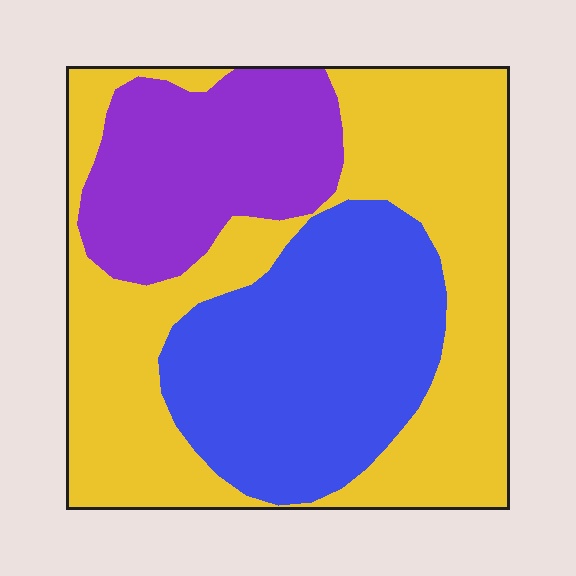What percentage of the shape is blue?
Blue covers 31% of the shape.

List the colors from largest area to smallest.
From largest to smallest: yellow, blue, purple.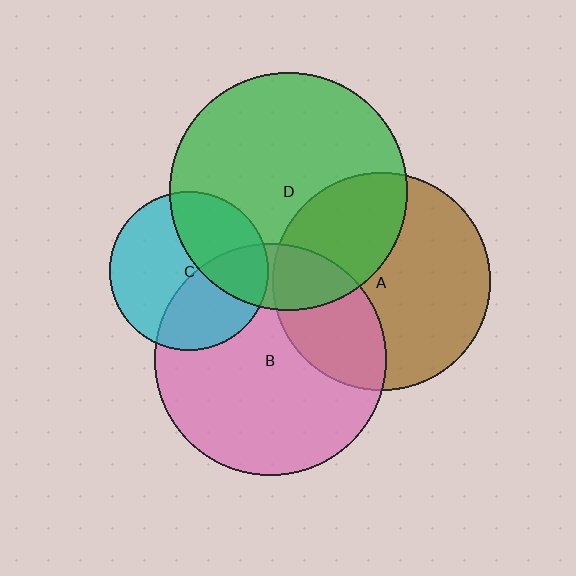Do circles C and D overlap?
Yes.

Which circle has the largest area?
Circle D (green).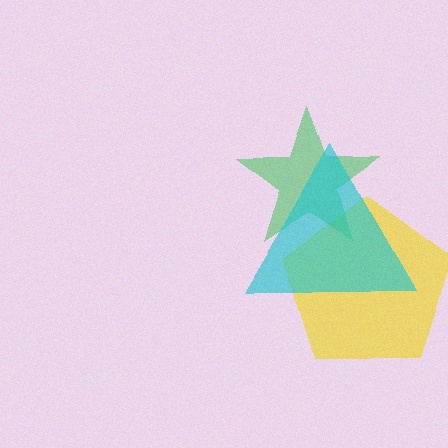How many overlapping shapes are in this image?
There are 3 overlapping shapes in the image.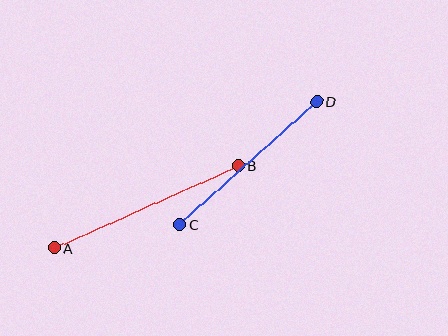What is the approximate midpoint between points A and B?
The midpoint is at approximately (146, 207) pixels.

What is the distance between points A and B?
The distance is approximately 202 pixels.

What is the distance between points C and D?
The distance is approximately 184 pixels.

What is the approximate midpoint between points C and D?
The midpoint is at approximately (248, 163) pixels.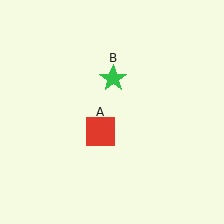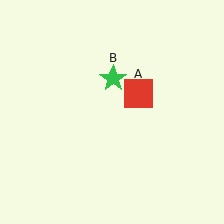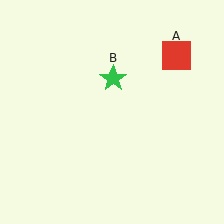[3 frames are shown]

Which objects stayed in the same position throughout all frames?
Green star (object B) remained stationary.